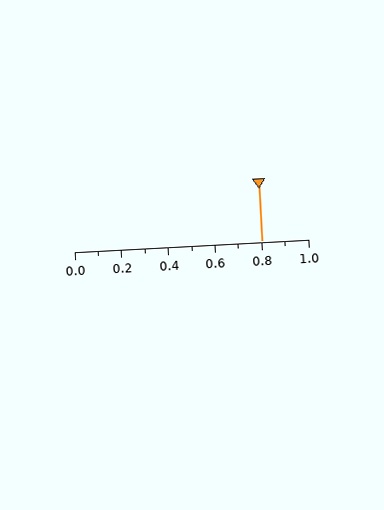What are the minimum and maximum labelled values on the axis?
The axis runs from 0.0 to 1.0.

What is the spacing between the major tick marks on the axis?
The major ticks are spaced 0.2 apart.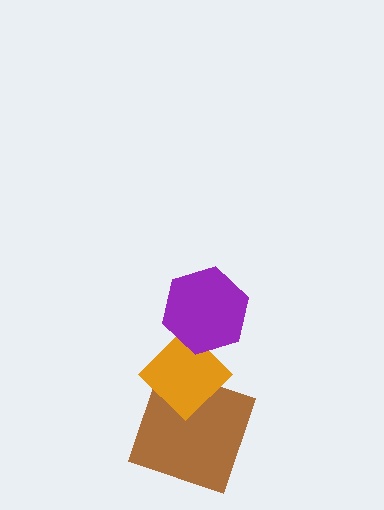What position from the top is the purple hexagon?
The purple hexagon is 1st from the top.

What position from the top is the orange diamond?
The orange diamond is 2nd from the top.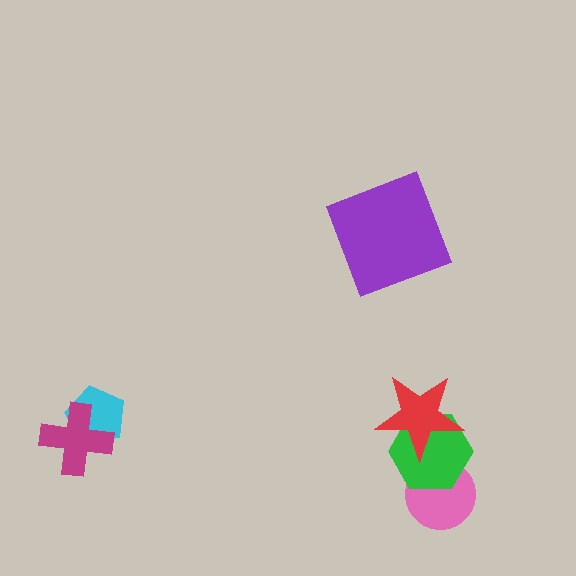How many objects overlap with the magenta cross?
1 object overlaps with the magenta cross.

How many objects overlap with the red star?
1 object overlaps with the red star.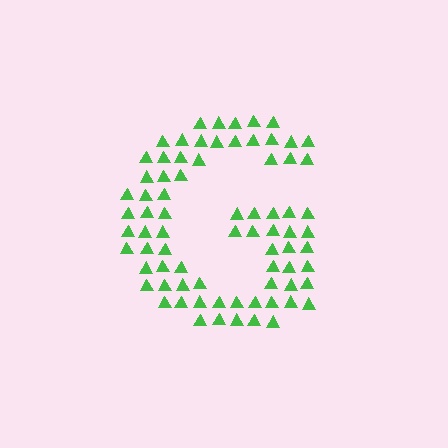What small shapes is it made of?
It is made of small triangles.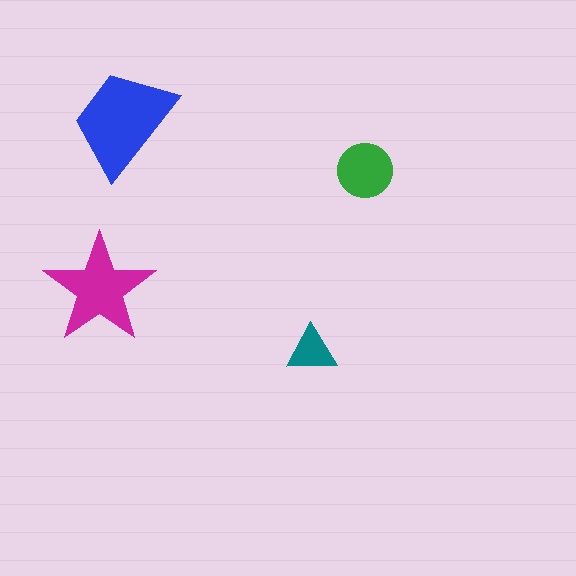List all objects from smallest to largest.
The teal triangle, the green circle, the magenta star, the blue trapezoid.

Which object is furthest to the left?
The magenta star is leftmost.